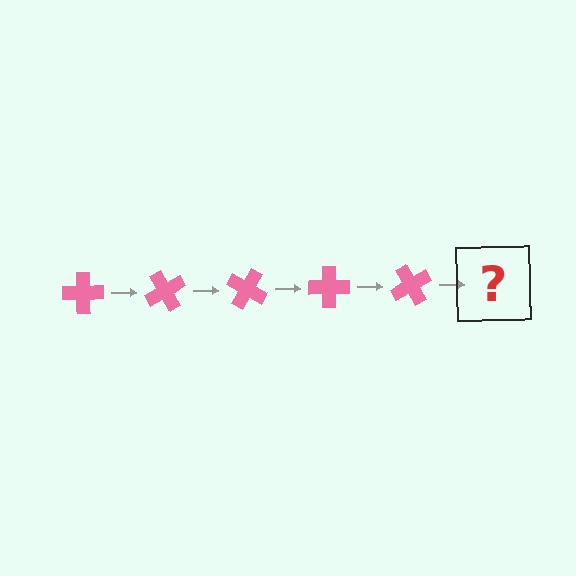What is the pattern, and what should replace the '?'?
The pattern is that the cross rotates 60 degrees each step. The '?' should be a pink cross rotated 300 degrees.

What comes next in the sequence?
The next element should be a pink cross rotated 300 degrees.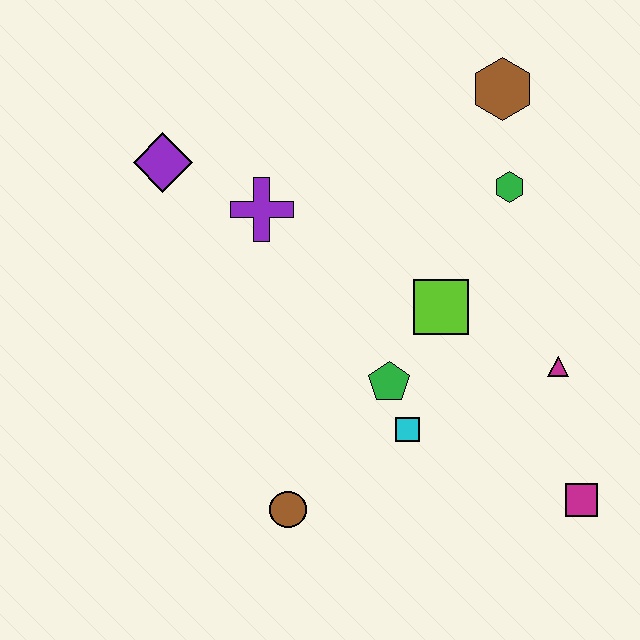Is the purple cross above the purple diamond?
No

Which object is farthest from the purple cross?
The magenta square is farthest from the purple cross.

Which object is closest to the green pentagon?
The cyan square is closest to the green pentagon.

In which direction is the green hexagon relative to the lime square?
The green hexagon is above the lime square.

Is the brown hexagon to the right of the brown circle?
Yes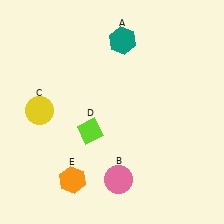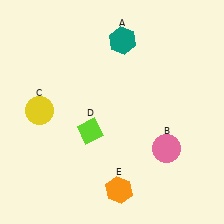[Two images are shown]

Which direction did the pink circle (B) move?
The pink circle (B) moved right.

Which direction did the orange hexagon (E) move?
The orange hexagon (E) moved right.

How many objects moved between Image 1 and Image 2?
2 objects moved between the two images.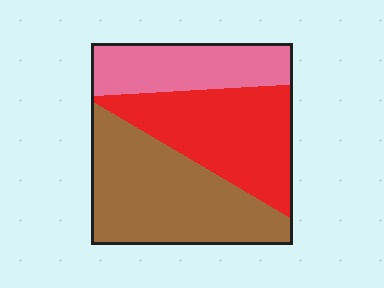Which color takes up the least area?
Pink, at roughly 25%.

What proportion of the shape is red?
Red takes up between a third and a half of the shape.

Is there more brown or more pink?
Brown.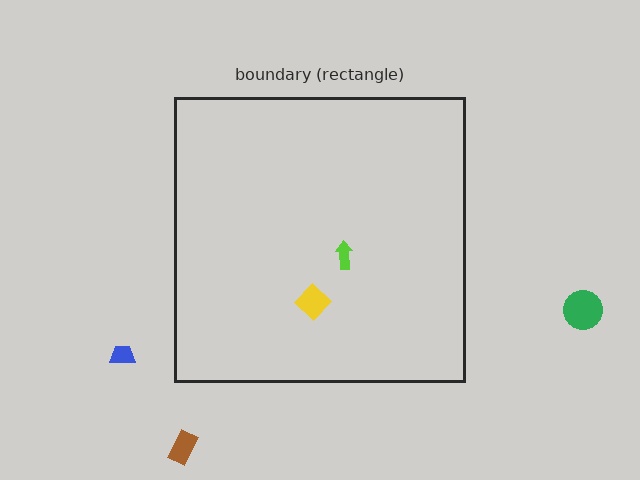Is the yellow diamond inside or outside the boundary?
Inside.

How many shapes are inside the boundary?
2 inside, 3 outside.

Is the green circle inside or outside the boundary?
Outside.